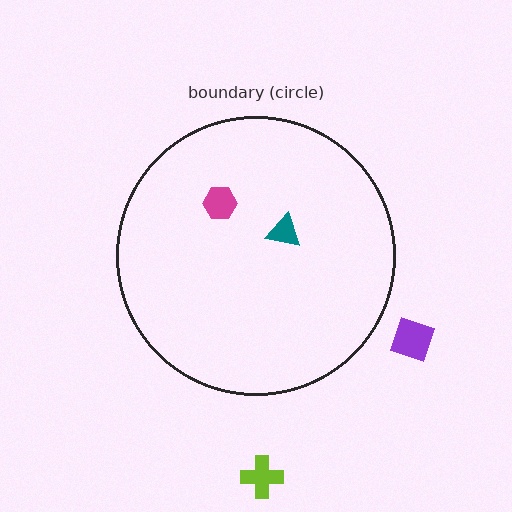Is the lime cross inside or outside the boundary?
Outside.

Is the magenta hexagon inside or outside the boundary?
Inside.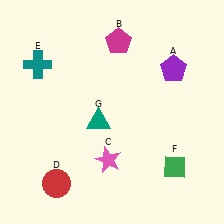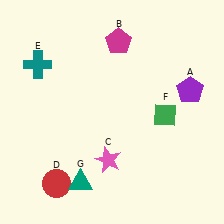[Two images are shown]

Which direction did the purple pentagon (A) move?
The purple pentagon (A) moved down.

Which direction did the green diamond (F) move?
The green diamond (F) moved up.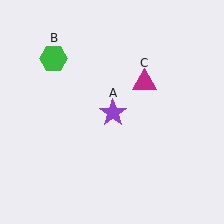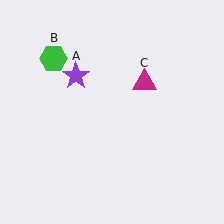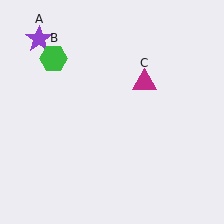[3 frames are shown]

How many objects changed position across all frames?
1 object changed position: purple star (object A).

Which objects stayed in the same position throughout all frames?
Green hexagon (object B) and magenta triangle (object C) remained stationary.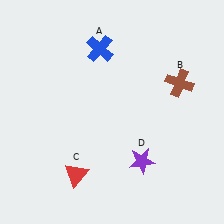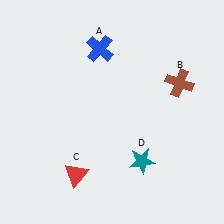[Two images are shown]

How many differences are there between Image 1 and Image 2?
There is 1 difference between the two images.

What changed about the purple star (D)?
In Image 1, D is purple. In Image 2, it changed to teal.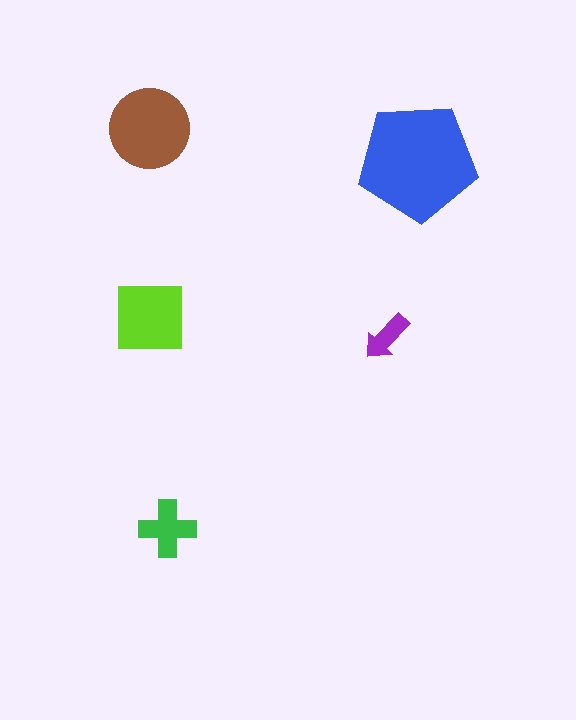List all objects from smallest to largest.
The purple arrow, the green cross, the lime square, the brown circle, the blue pentagon.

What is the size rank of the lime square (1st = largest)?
3rd.